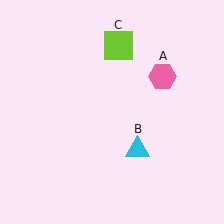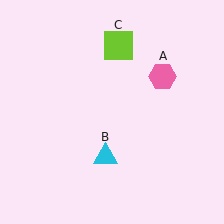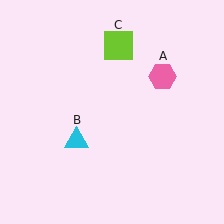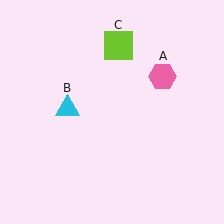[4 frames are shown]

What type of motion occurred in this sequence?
The cyan triangle (object B) rotated clockwise around the center of the scene.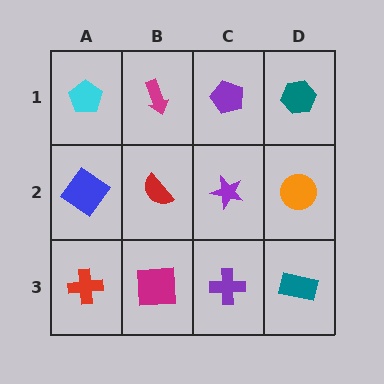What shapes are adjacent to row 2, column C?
A purple pentagon (row 1, column C), a purple cross (row 3, column C), a red semicircle (row 2, column B), an orange circle (row 2, column D).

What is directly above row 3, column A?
A blue diamond.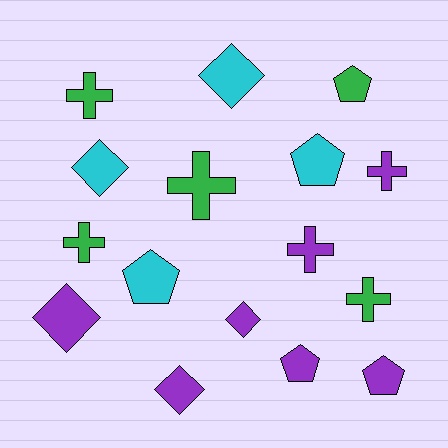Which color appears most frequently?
Purple, with 7 objects.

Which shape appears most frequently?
Cross, with 6 objects.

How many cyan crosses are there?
There are no cyan crosses.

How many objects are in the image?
There are 16 objects.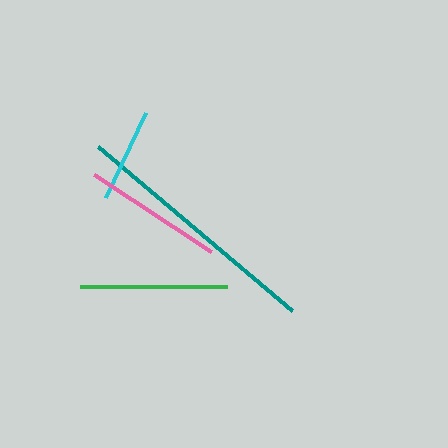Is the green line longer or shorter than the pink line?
The green line is longer than the pink line.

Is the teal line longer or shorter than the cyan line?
The teal line is longer than the cyan line.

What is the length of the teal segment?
The teal segment is approximately 254 pixels long.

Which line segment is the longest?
The teal line is the longest at approximately 254 pixels.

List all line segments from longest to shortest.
From longest to shortest: teal, green, pink, cyan.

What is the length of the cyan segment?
The cyan segment is approximately 94 pixels long.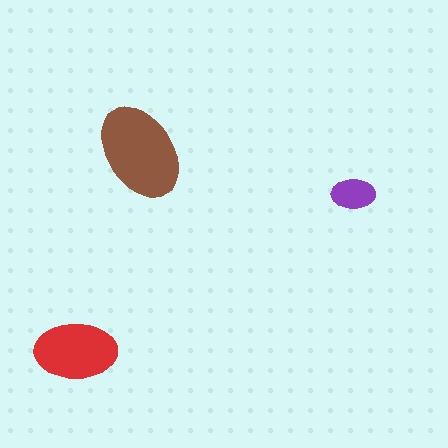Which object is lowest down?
The red ellipse is bottommost.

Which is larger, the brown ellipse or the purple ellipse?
The brown one.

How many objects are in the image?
There are 3 objects in the image.